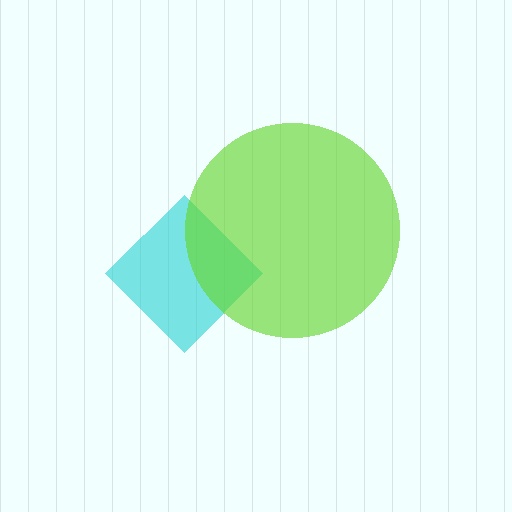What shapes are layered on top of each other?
The layered shapes are: a cyan diamond, a lime circle.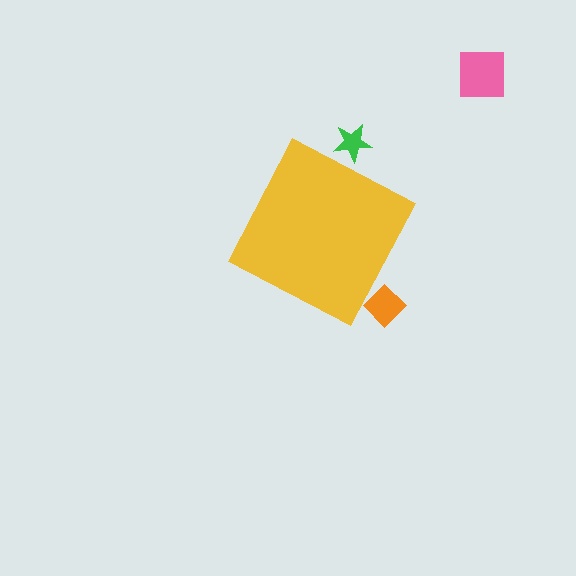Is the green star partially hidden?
Yes, the green star is partially hidden behind the yellow diamond.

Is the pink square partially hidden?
No, the pink square is fully visible.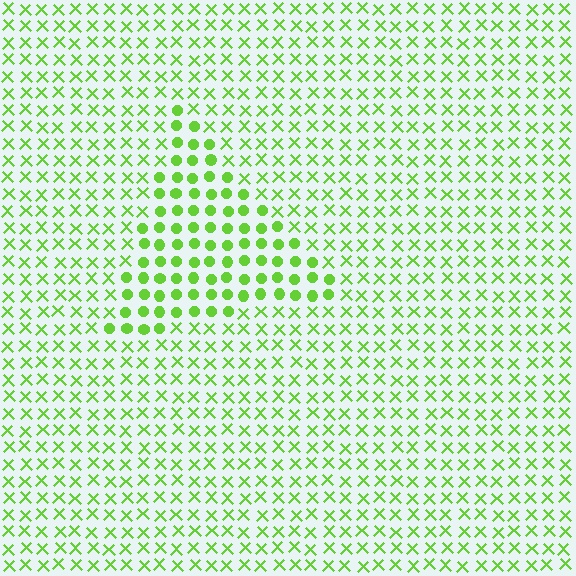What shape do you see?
I see a triangle.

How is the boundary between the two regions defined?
The boundary is defined by a change in element shape: circles inside vs. X marks outside. All elements share the same color and spacing.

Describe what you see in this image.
The image is filled with small lime elements arranged in a uniform grid. A triangle-shaped region contains circles, while the surrounding area contains X marks. The boundary is defined purely by the change in element shape.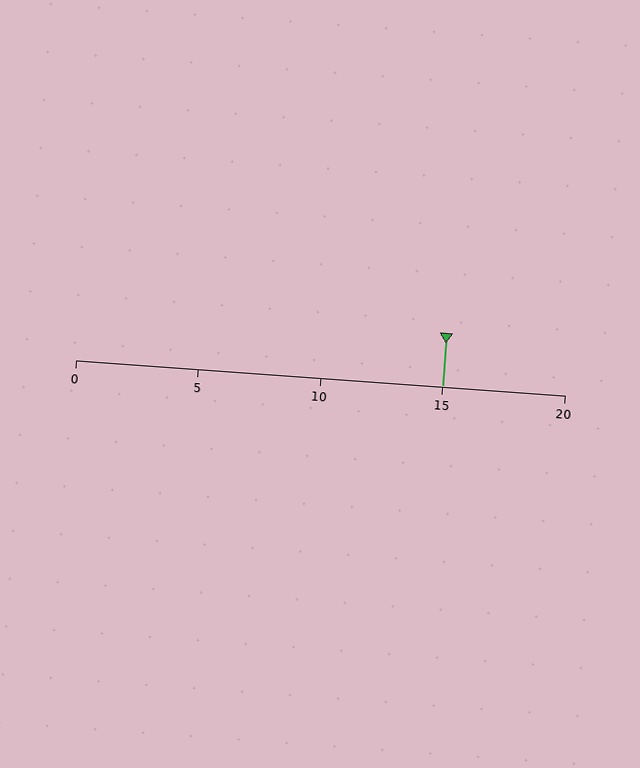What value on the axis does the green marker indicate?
The marker indicates approximately 15.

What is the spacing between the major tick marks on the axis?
The major ticks are spaced 5 apart.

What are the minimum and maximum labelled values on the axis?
The axis runs from 0 to 20.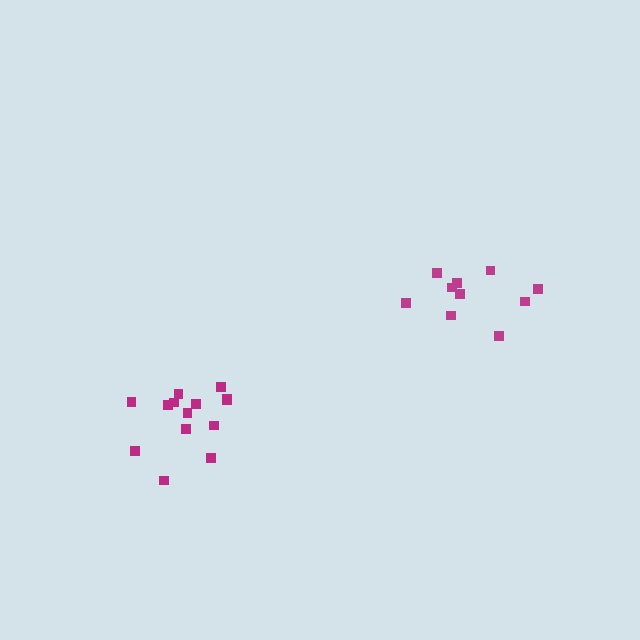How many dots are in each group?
Group 1: 14 dots, Group 2: 10 dots (24 total).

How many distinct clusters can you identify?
There are 2 distinct clusters.